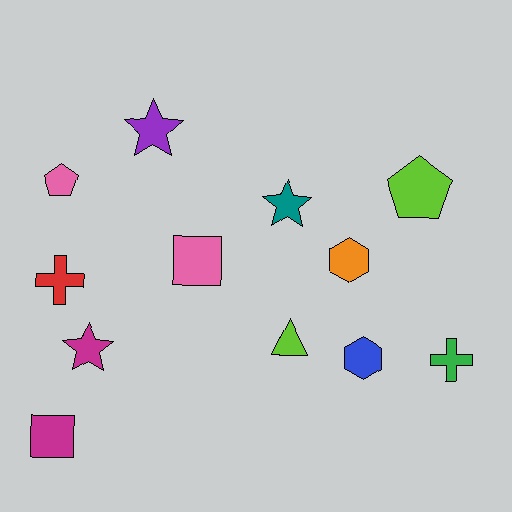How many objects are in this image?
There are 12 objects.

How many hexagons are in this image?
There are 2 hexagons.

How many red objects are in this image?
There is 1 red object.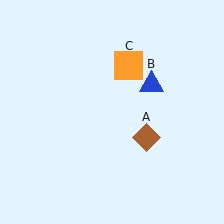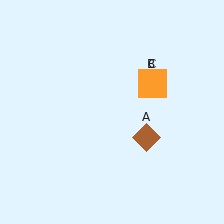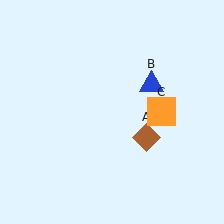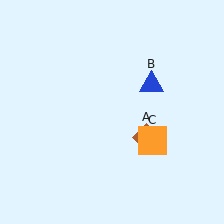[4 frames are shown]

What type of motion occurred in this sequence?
The orange square (object C) rotated clockwise around the center of the scene.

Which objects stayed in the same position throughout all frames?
Brown diamond (object A) and blue triangle (object B) remained stationary.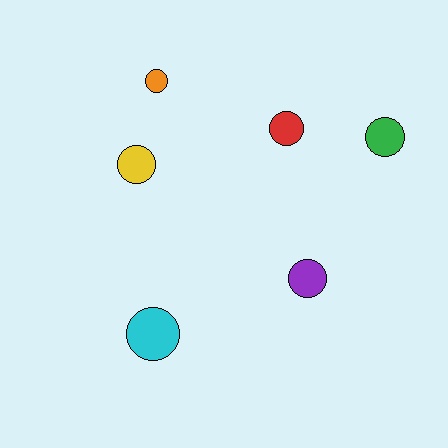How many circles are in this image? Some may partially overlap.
There are 6 circles.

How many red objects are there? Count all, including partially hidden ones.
There is 1 red object.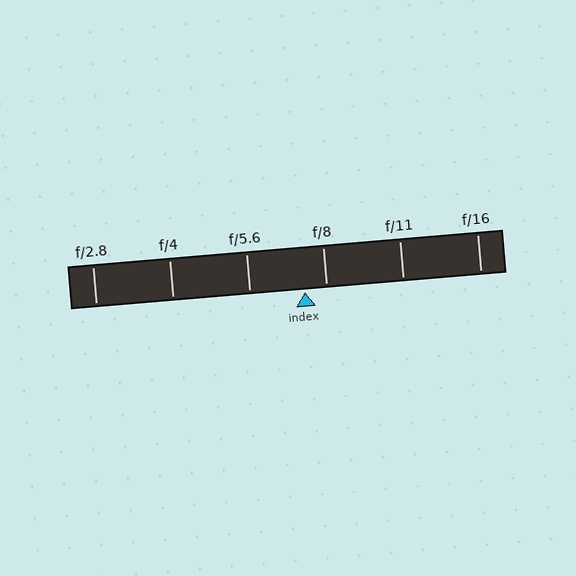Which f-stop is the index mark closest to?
The index mark is closest to f/8.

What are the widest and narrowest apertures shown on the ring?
The widest aperture shown is f/2.8 and the narrowest is f/16.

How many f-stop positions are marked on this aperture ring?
There are 6 f-stop positions marked.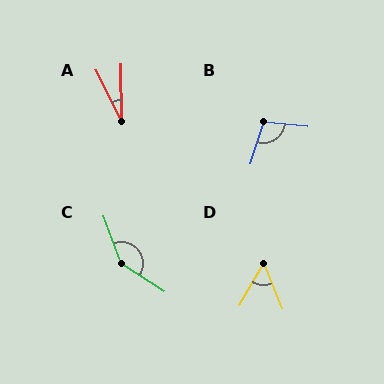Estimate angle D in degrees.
Approximately 52 degrees.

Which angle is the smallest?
A, at approximately 26 degrees.